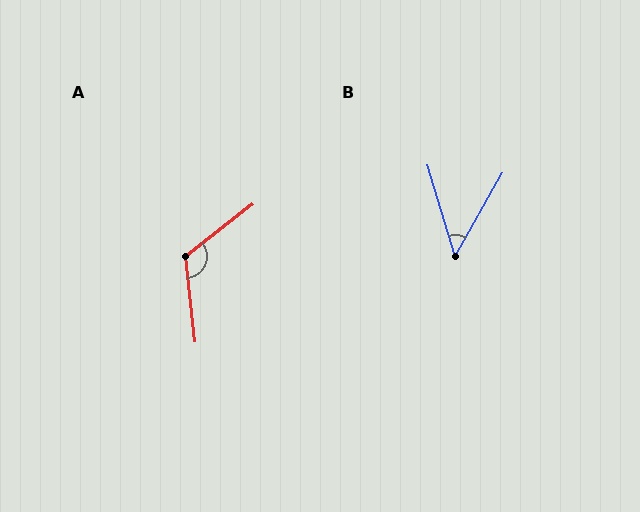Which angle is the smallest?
B, at approximately 46 degrees.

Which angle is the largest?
A, at approximately 122 degrees.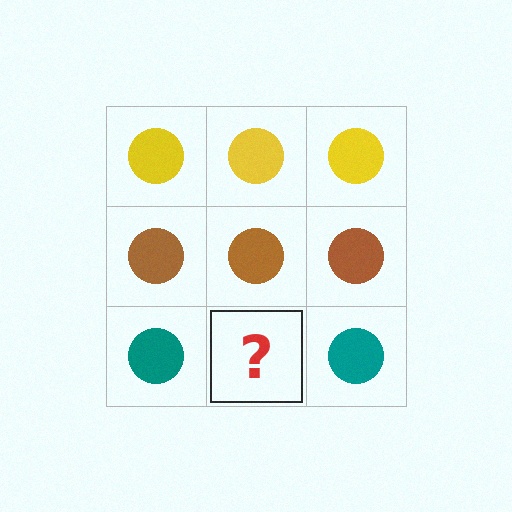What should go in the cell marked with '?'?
The missing cell should contain a teal circle.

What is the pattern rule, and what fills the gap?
The rule is that each row has a consistent color. The gap should be filled with a teal circle.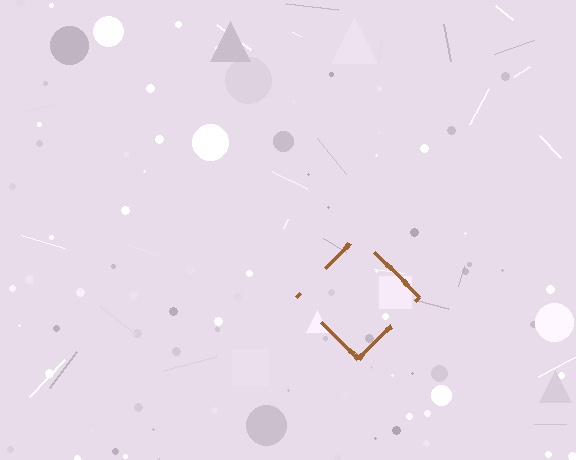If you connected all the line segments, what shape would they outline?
They would outline a diamond.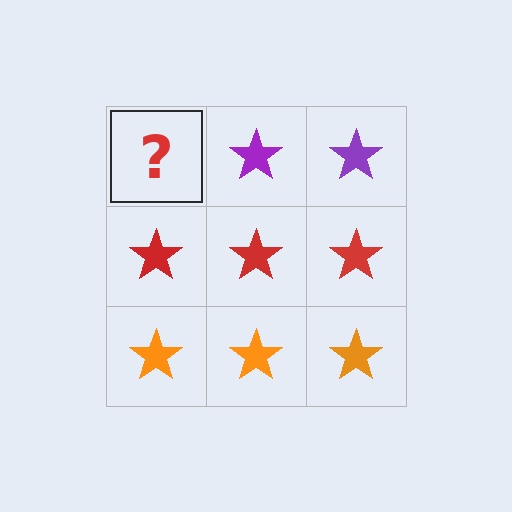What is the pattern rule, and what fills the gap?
The rule is that each row has a consistent color. The gap should be filled with a purple star.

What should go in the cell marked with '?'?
The missing cell should contain a purple star.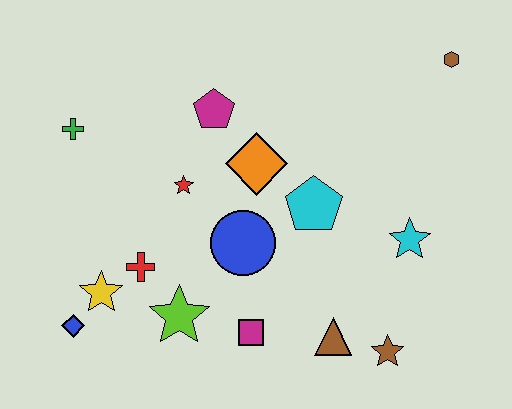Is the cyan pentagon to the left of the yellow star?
No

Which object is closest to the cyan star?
The cyan pentagon is closest to the cyan star.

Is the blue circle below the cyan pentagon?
Yes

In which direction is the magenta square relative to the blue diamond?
The magenta square is to the right of the blue diamond.